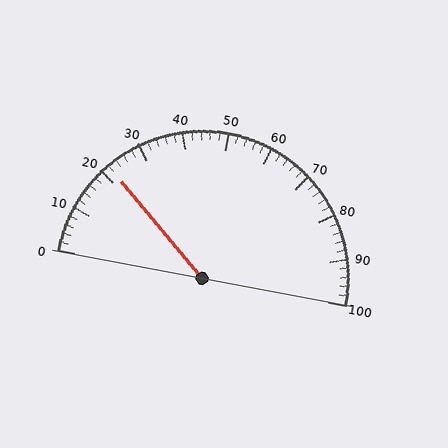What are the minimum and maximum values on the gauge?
The gauge ranges from 0 to 100.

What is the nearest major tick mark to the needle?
The nearest major tick mark is 20.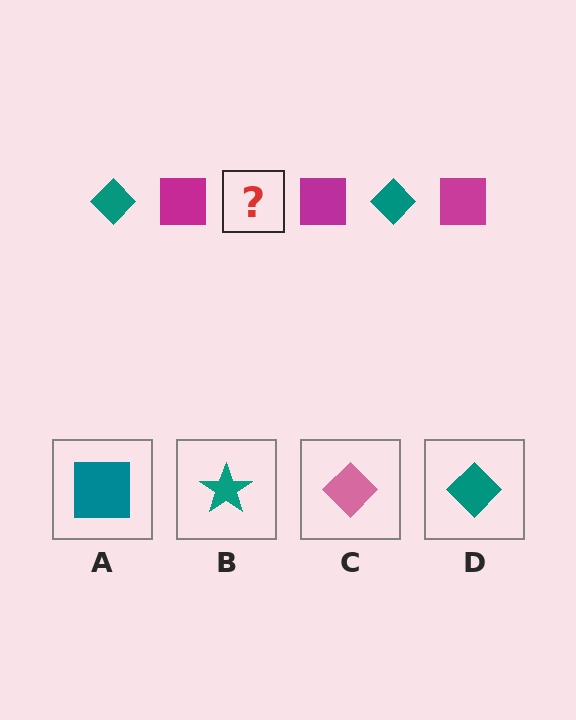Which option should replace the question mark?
Option D.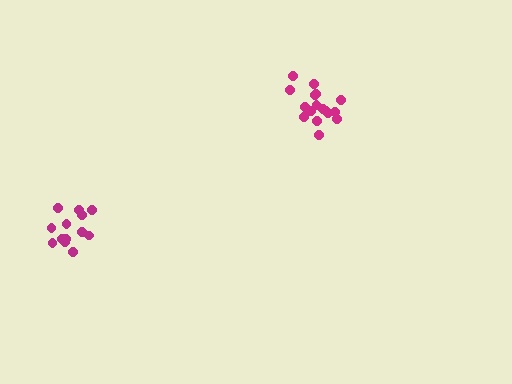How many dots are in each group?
Group 1: 17 dots, Group 2: 13 dots (30 total).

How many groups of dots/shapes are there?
There are 2 groups.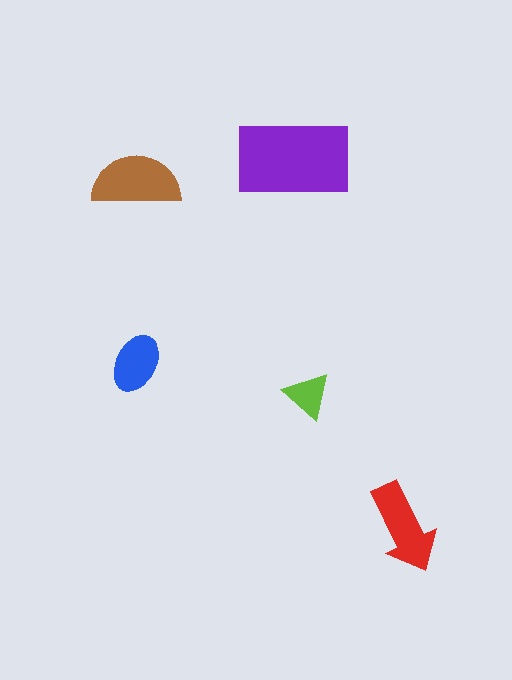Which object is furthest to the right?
The red arrow is rightmost.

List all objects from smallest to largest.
The lime triangle, the blue ellipse, the red arrow, the brown semicircle, the purple rectangle.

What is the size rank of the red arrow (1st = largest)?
3rd.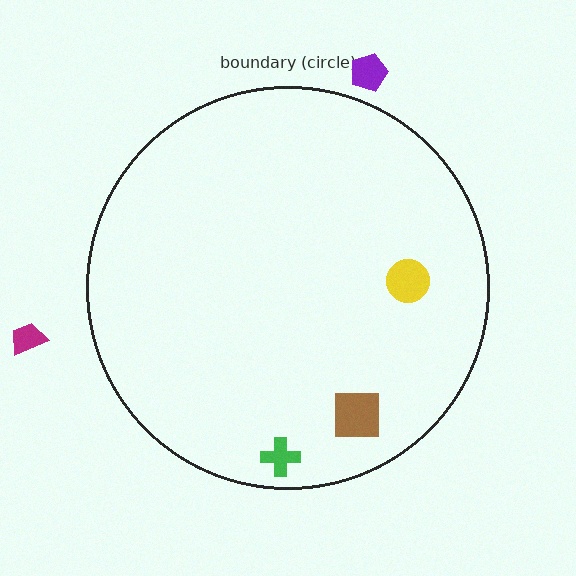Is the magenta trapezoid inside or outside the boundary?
Outside.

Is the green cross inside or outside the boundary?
Inside.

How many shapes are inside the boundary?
3 inside, 2 outside.